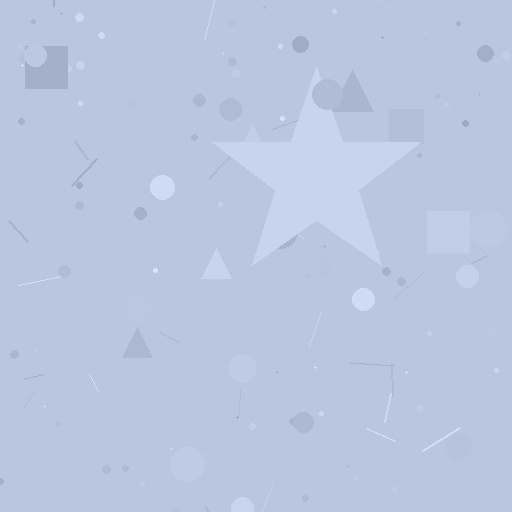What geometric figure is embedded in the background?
A star is embedded in the background.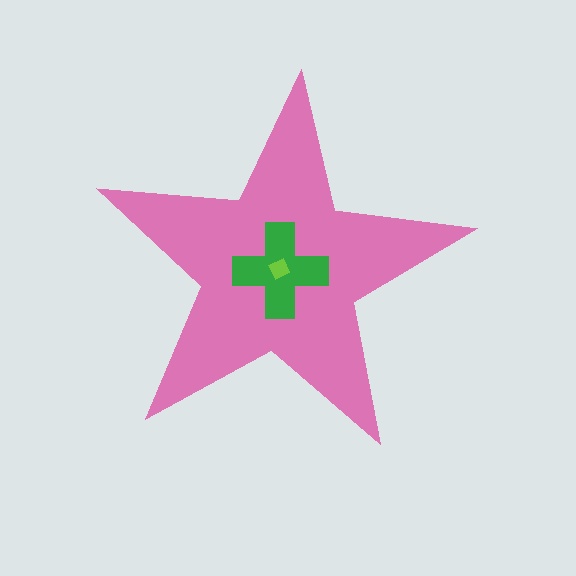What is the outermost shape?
The pink star.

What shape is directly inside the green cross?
The lime diamond.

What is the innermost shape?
The lime diamond.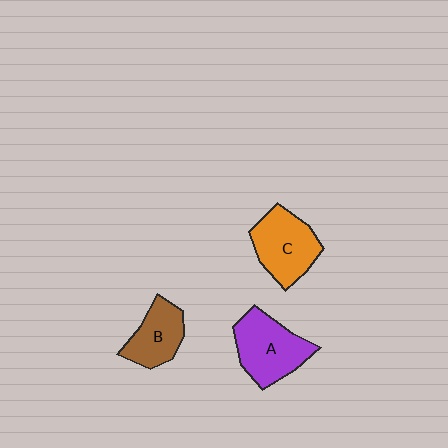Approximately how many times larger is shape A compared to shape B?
Approximately 1.4 times.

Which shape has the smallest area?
Shape B (brown).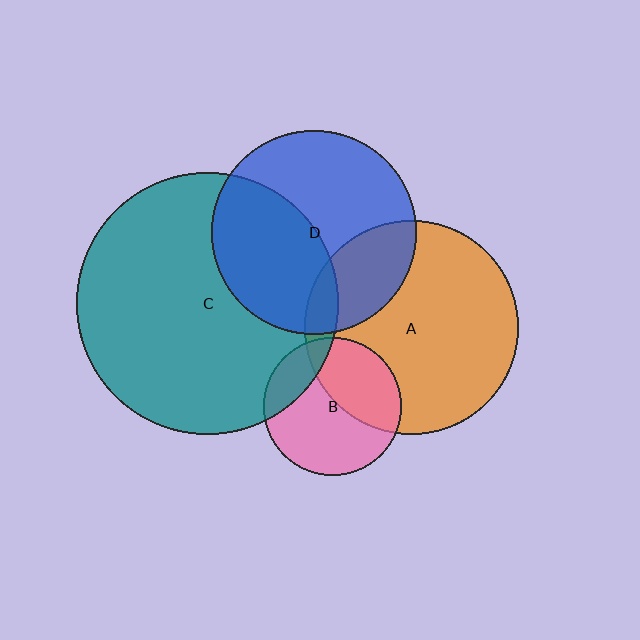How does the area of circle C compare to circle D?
Approximately 1.6 times.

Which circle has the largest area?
Circle C (teal).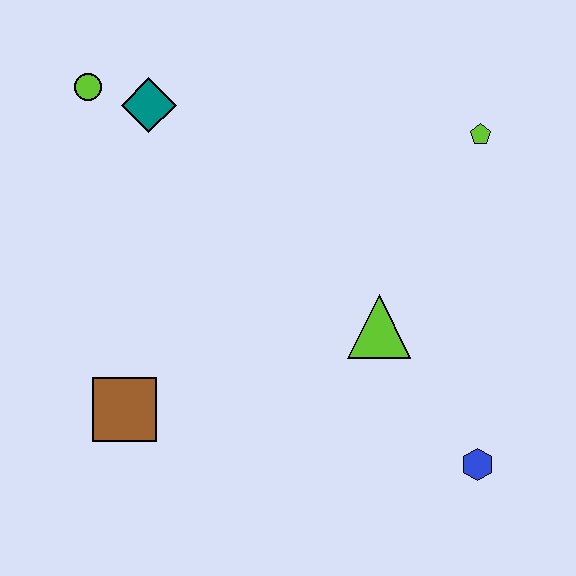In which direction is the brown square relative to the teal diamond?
The brown square is below the teal diamond.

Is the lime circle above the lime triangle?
Yes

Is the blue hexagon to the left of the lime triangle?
No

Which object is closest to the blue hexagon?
The lime triangle is closest to the blue hexagon.